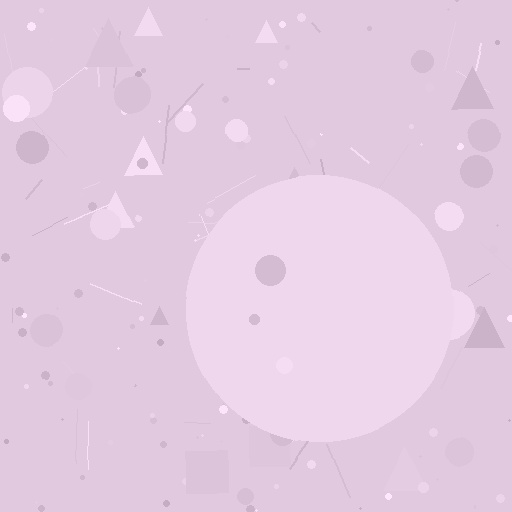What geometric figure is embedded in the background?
A circle is embedded in the background.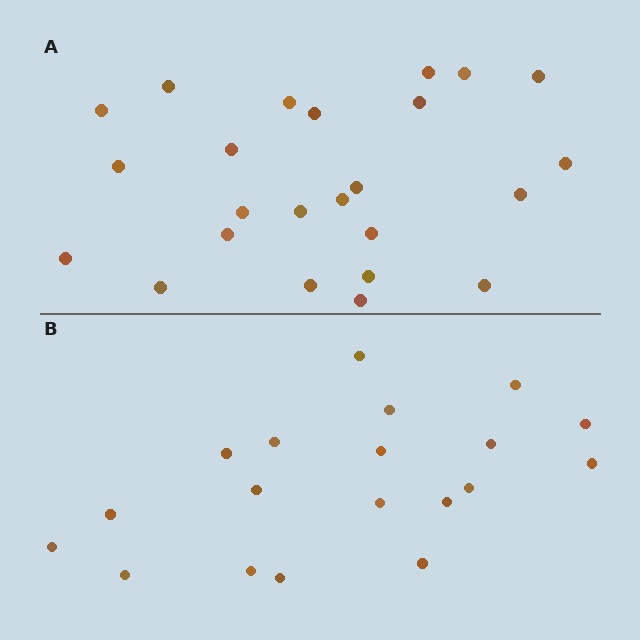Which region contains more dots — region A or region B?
Region A (the top region) has more dots.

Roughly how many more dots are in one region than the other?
Region A has about 5 more dots than region B.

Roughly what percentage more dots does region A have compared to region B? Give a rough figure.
About 25% more.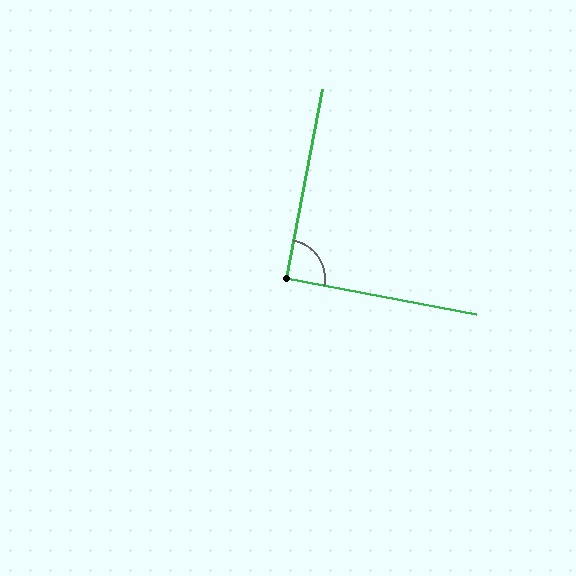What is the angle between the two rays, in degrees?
Approximately 90 degrees.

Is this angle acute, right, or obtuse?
It is approximately a right angle.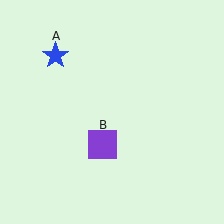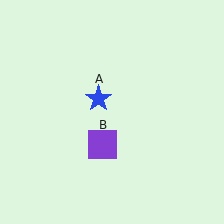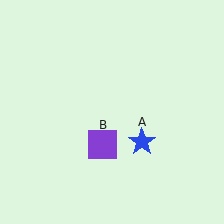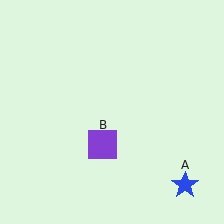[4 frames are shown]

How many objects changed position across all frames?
1 object changed position: blue star (object A).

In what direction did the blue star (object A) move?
The blue star (object A) moved down and to the right.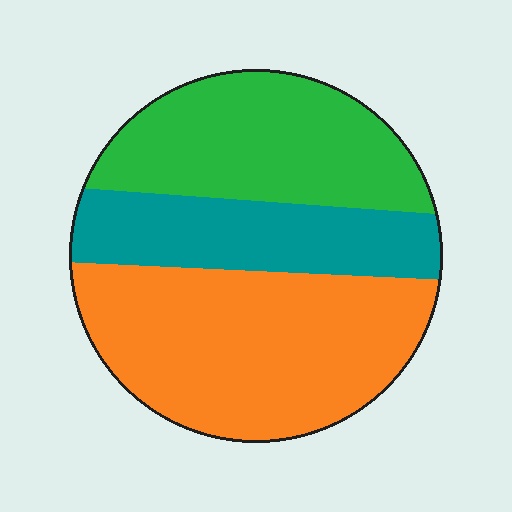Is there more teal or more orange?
Orange.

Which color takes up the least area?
Teal, at roughly 25%.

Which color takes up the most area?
Orange, at roughly 45%.